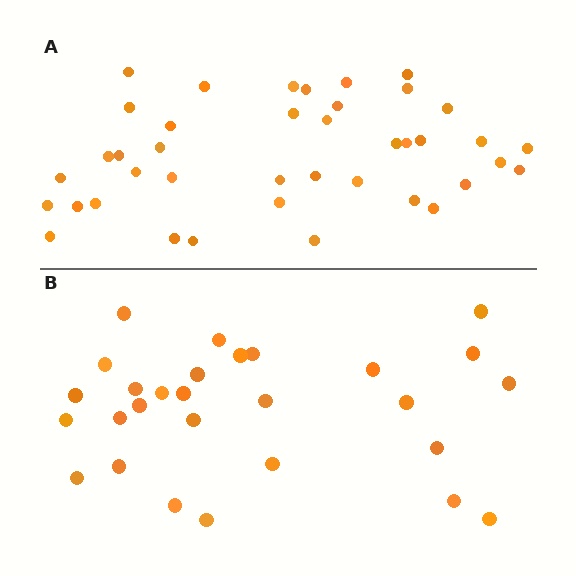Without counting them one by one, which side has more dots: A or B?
Region A (the top region) has more dots.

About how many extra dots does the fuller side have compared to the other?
Region A has roughly 12 or so more dots than region B.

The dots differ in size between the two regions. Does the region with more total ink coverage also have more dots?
No. Region B has more total ink coverage because its dots are larger, but region A actually contains more individual dots. Total area can be misleading — the number of items is what matters here.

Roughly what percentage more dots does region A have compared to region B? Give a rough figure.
About 45% more.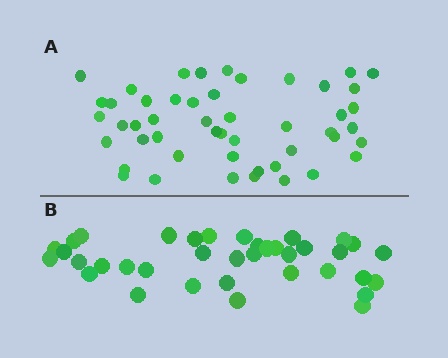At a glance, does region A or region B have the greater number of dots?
Region A (the top region) has more dots.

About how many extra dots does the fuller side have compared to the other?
Region A has roughly 12 or so more dots than region B.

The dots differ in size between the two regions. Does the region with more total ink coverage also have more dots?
No. Region B has more total ink coverage because its dots are larger, but region A actually contains more individual dots. Total area can be misleading — the number of items is what matters here.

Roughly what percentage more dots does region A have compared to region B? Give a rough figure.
About 30% more.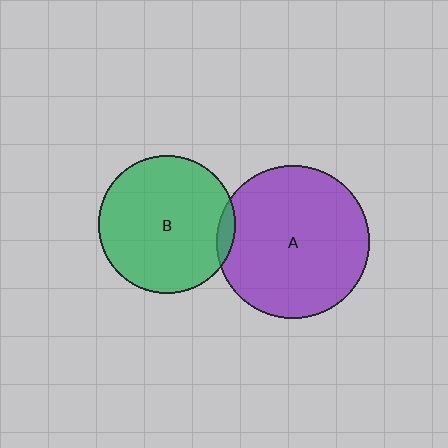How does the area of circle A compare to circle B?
Approximately 1.2 times.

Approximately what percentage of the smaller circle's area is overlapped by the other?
Approximately 5%.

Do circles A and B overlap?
Yes.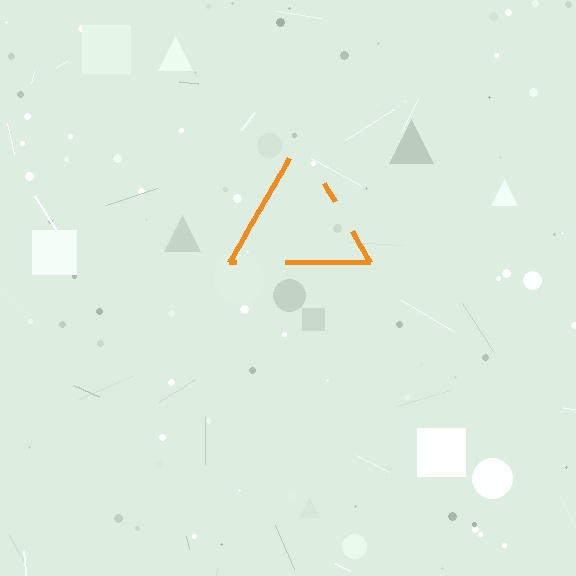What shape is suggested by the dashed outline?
The dashed outline suggests a triangle.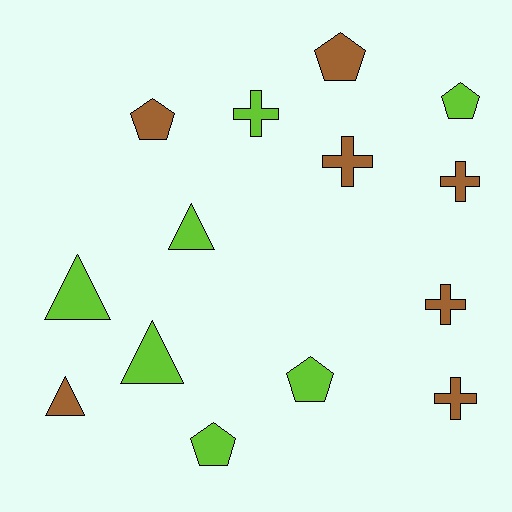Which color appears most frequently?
Brown, with 7 objects.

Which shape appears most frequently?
Pentagon, with 5 objects.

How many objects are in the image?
There are 14 objects.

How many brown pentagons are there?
There are 2 brown pentagons.